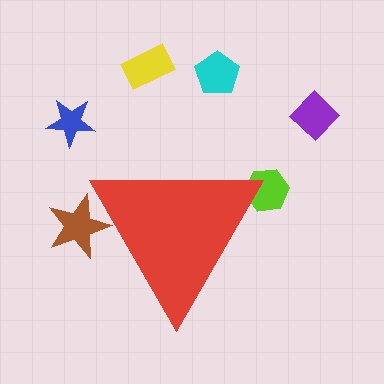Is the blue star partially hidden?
No, the blue star is fully visible.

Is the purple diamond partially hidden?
No, the purple diamond is fully visible.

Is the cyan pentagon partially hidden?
No, the cyan pentagon is fully visible.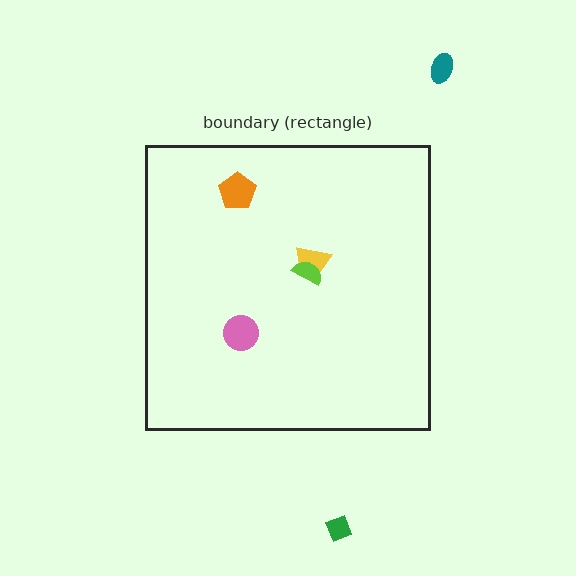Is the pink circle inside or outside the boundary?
Inside.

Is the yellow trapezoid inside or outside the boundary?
Inside.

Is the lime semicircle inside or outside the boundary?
Inside.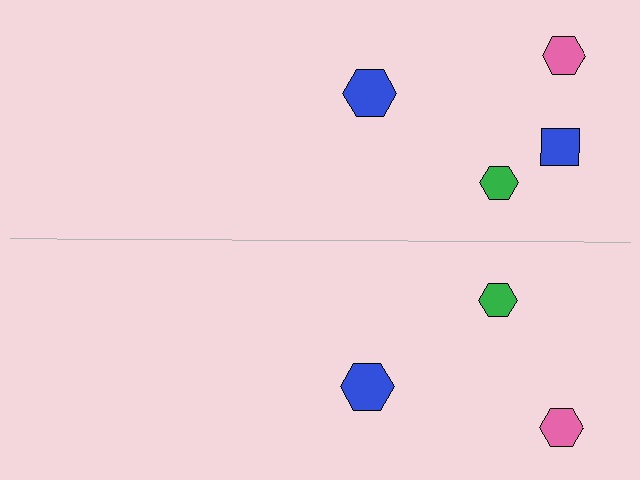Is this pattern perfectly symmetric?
No, the pattern is not perfectly symmetric. A blue square is missing from the bottom side.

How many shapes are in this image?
There are 7 shapes in this image.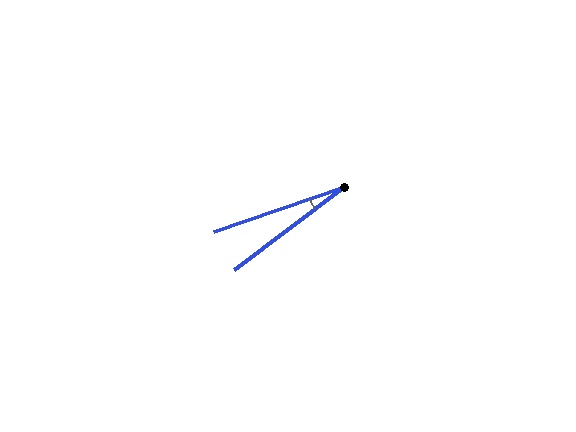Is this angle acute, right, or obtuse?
It is acute.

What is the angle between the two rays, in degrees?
Approximately 18 degrees.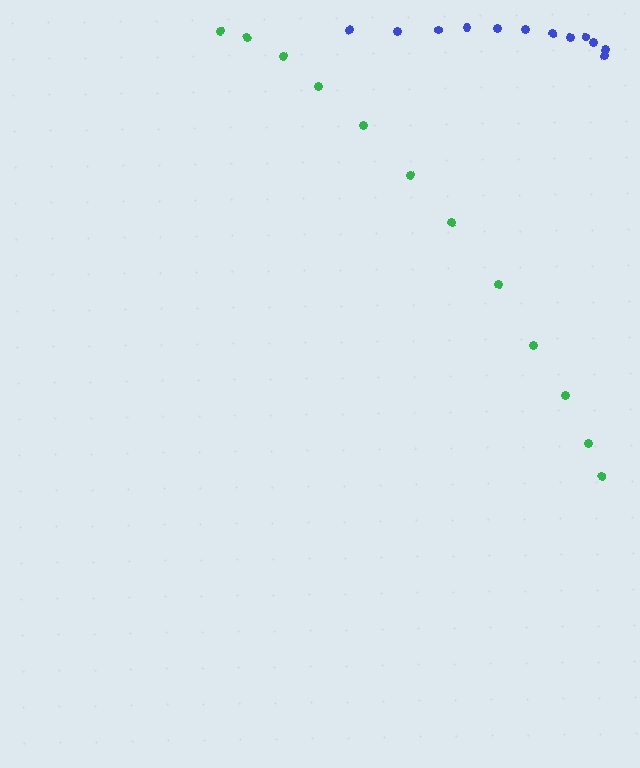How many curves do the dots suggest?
There are 2 distinct paths.